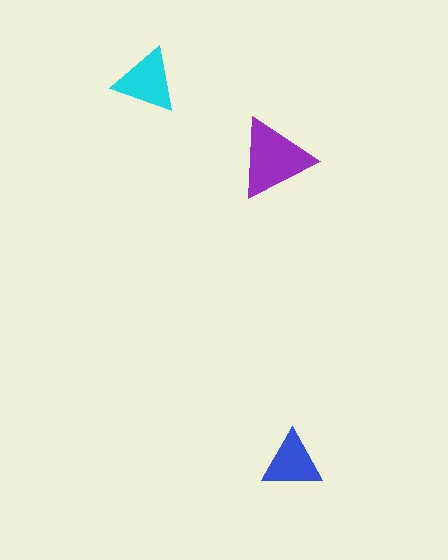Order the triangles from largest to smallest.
the purple one, the cyan one, the blue one.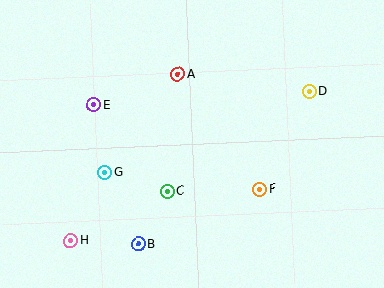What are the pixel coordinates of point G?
Point G is at (105, 173).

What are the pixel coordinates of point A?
Point A is at (178, 74).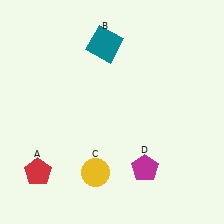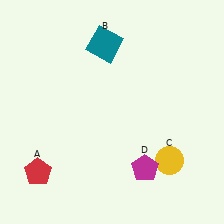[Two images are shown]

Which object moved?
The yellow circle (C) moved right.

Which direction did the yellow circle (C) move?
The yellow circle (C) moved right.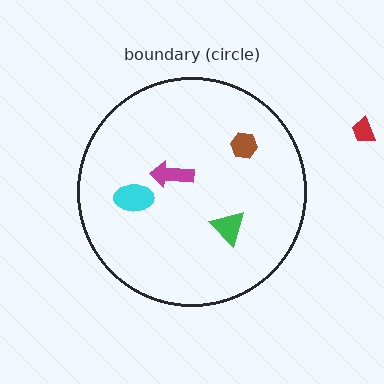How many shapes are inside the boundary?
4 inside, 1 outside.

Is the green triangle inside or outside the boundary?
Inside.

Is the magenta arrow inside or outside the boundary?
Inside.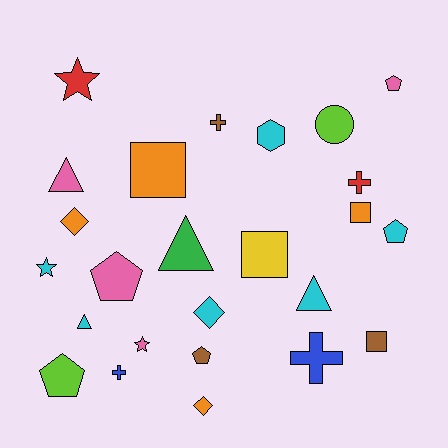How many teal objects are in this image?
There are no teal objects.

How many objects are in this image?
There are 25 objects.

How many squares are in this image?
There are 4 squares.